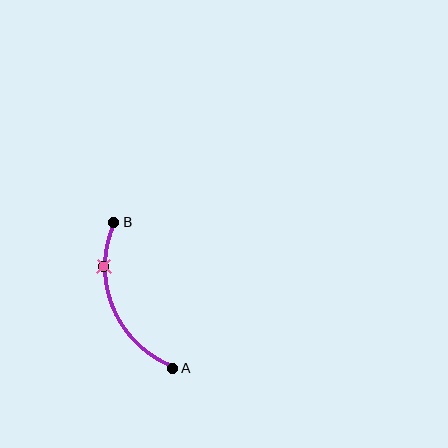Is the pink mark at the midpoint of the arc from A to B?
No. The pink mark lies on the arc but is closer to endpoint B. The arc midpoint would be at the point on the curve equidistant along the arc from both A and B.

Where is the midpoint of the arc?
The arc midpoint is the point on the curve farthest from the straight line joining A and B. It sits to the left of that line.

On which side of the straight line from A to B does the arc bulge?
The arc bulges to the left of the straight line connecting A and B.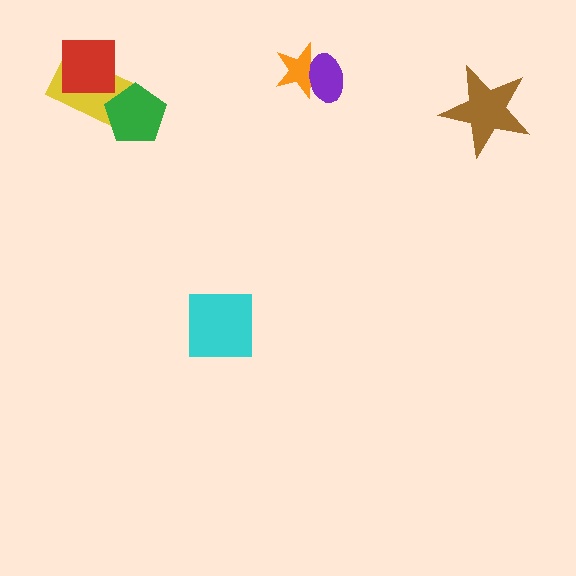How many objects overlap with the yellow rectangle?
2 objects overlap with the yellow rectangle.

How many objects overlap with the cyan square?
0 objects overlap with the cyan square.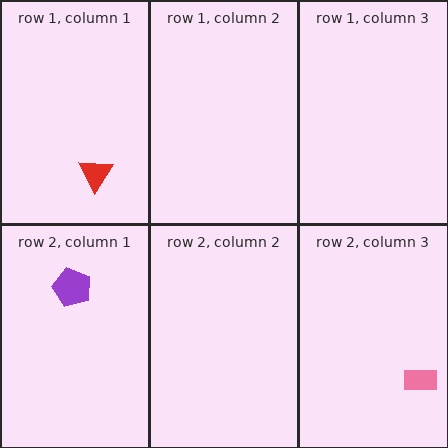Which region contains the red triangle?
The row 1, column 1 region.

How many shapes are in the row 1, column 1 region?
1.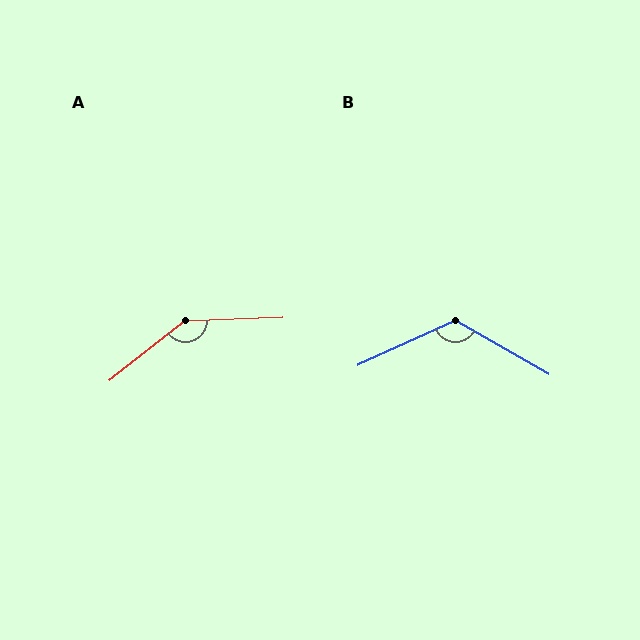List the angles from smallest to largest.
B (125°), A (144°).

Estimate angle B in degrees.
Approximately 125 degrees.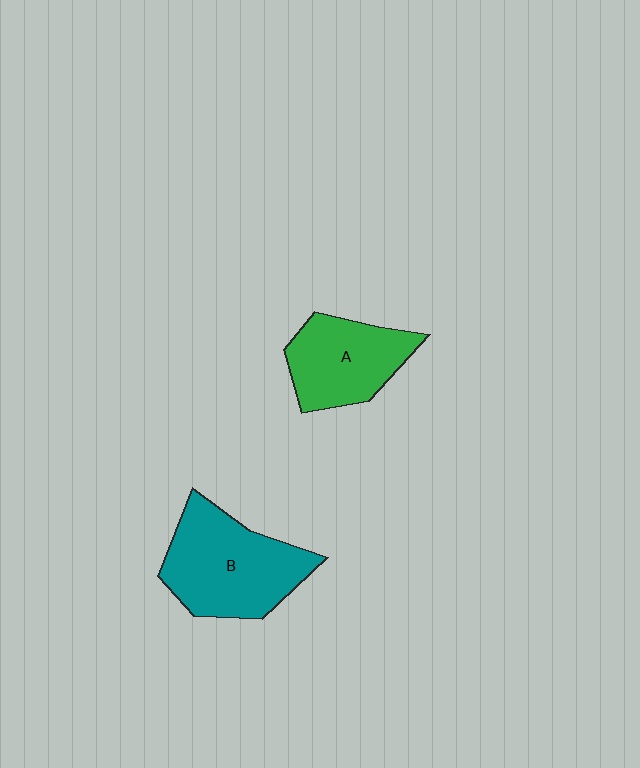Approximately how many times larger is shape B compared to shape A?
Approximately 1.3 times.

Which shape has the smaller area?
Shape A (green).